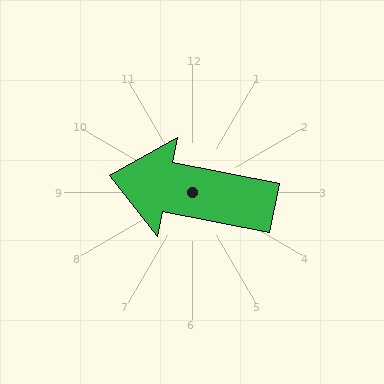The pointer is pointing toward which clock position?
Roughly 9 o'clock.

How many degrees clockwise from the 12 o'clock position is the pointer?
Approximately 281 degrees.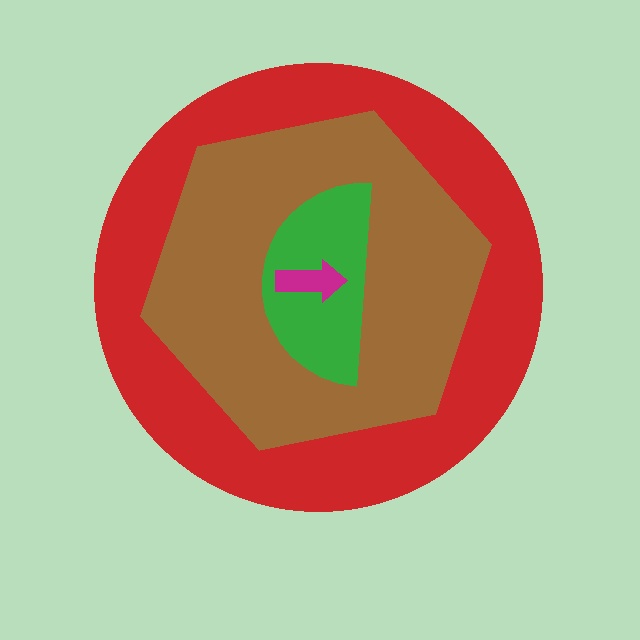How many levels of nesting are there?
4.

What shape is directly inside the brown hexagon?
The green semicircle.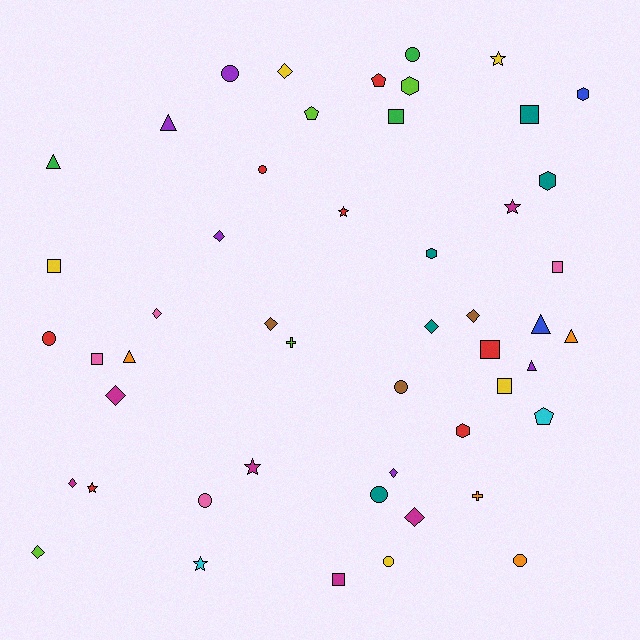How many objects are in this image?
There are 50 objects.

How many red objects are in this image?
There are 7 red objects.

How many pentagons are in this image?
There are 3 pentagons.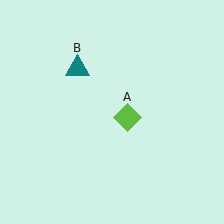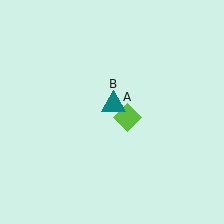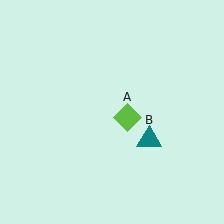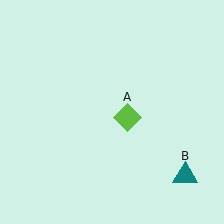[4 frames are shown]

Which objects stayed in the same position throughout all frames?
Lime diamond (object A) remained stationary.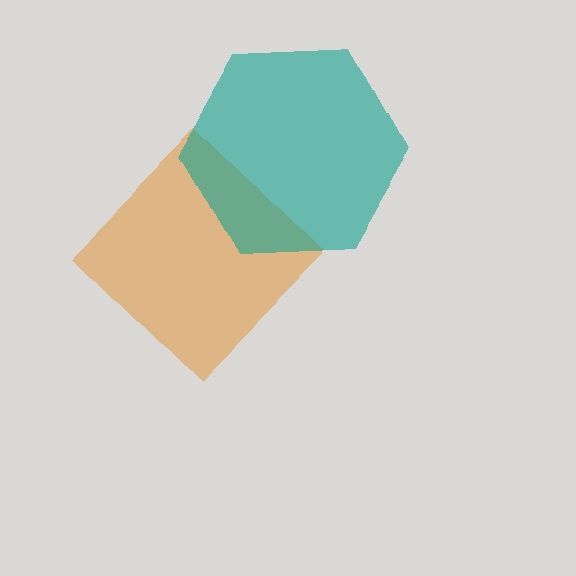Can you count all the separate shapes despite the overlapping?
Yes, there are 2 separate shapes.